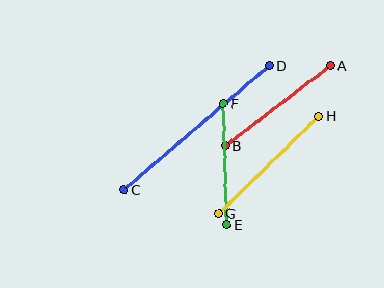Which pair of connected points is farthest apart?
Points C and D are farthest apart.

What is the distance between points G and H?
The distance is approximately 140 pixels.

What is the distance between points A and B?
The distance is approximately 132 pixels.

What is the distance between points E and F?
The distance is approximately 121 pixels.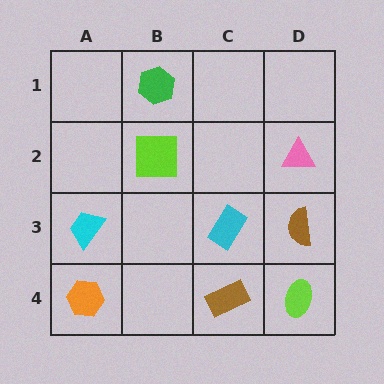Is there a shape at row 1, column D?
No, that cell is empty.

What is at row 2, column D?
A pink triangle.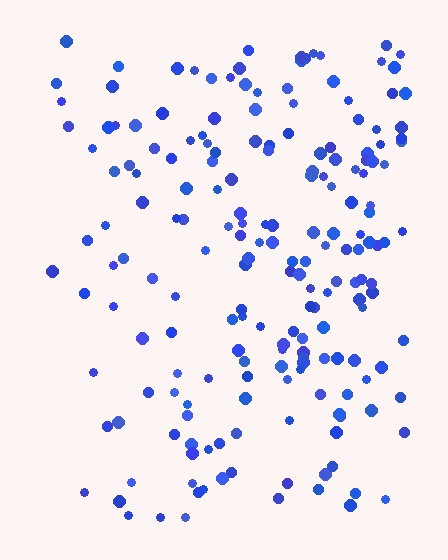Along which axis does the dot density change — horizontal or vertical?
Horizontal.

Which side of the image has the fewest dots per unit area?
The left.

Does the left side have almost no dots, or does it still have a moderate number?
Still a moderate number, just noticeably fewer than the right.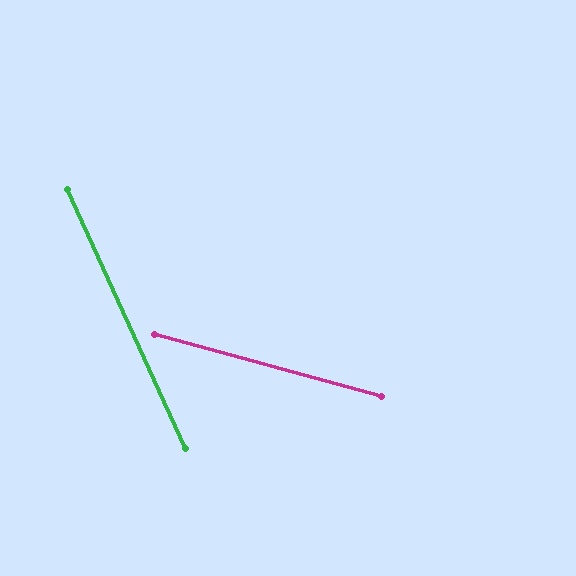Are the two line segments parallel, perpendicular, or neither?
Neither parallel nor perpendicular — they differ by about 50°.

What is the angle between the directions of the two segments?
Approximately 50 degrees.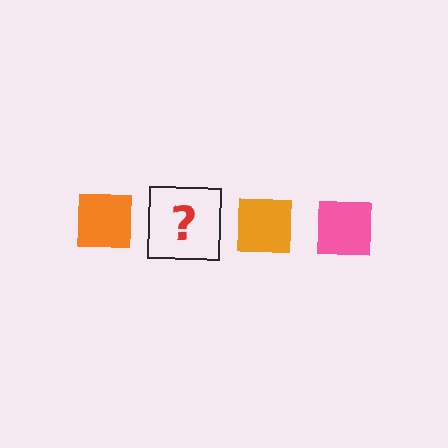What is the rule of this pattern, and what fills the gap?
The rule is that the pattern cycles through orange, pink squares. The gap should be filled with a pink square.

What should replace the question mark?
The question mark should be replaced with a pink square.